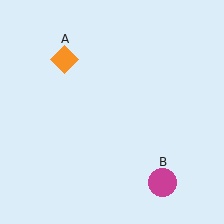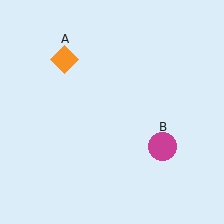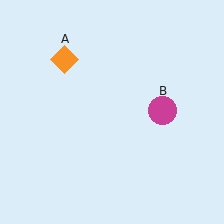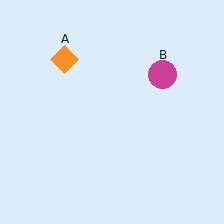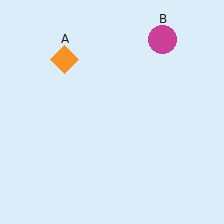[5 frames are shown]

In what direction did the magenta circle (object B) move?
The magenta circle (object B) moved up.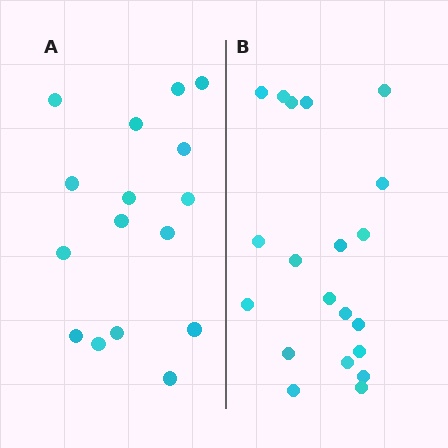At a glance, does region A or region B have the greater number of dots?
Region B (the right region) has more dots.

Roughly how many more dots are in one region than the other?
Region B has about 4 more dots than region A.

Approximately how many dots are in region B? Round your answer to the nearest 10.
About 20 dots.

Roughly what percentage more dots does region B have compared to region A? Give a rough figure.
About 25% more.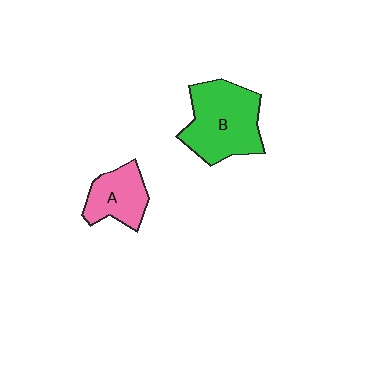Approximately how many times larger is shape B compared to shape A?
Approximately 1.7 times.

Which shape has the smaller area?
Shape A (pink).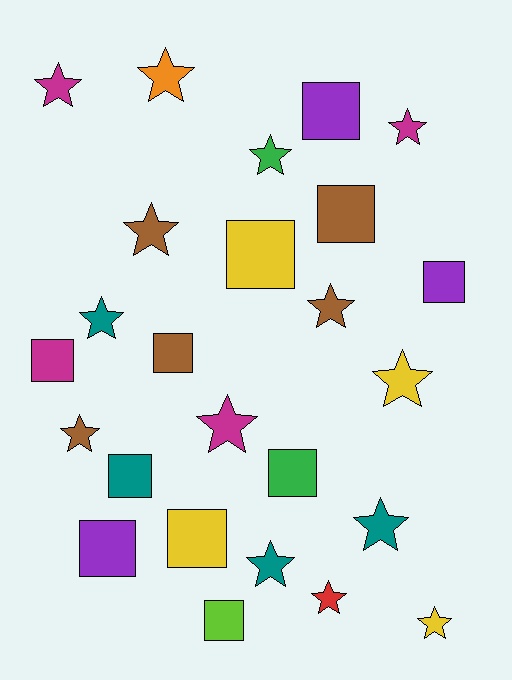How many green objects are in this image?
There are 2 green objects.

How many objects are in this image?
There are 25 objects.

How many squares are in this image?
There are 11 squares.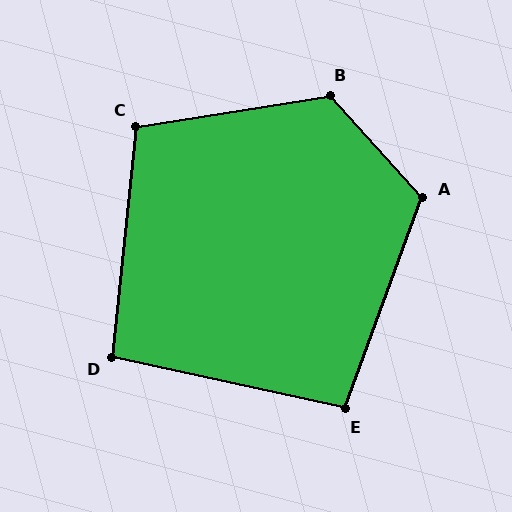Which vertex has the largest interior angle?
B, at approximately 123 degrees.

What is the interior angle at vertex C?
Approximately 105 degrees (obtuse).